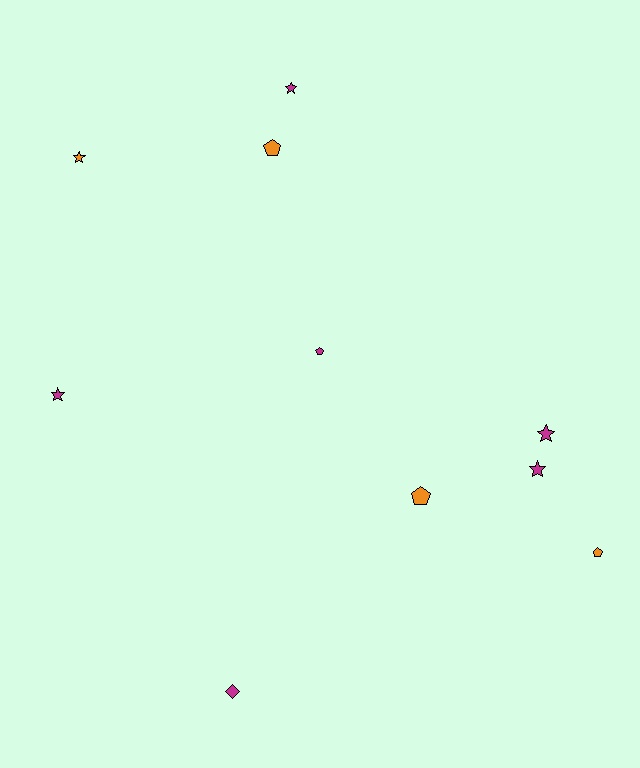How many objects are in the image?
There are 10 objects.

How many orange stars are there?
There is 1 orange star.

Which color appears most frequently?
Magenta, with 6 objects.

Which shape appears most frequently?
Star, with 5 objects.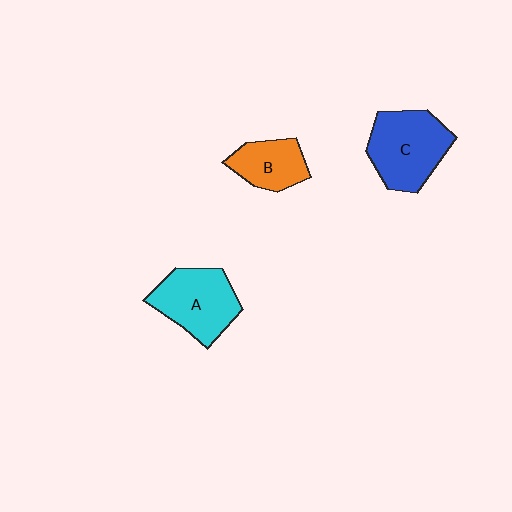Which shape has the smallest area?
Shape B (orange).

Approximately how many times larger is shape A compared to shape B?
Approximately 1.5 times.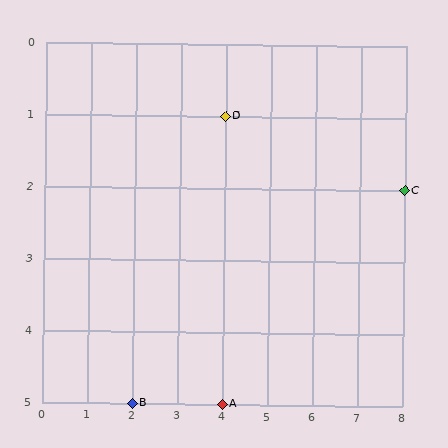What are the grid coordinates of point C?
Point C is at grid coordinates (8, 2).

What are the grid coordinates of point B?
Point B is at grid coordinates (2, 5).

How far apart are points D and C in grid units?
Points D and C are 4 columns and 1 row apart (about 4.1 grid units diagonally).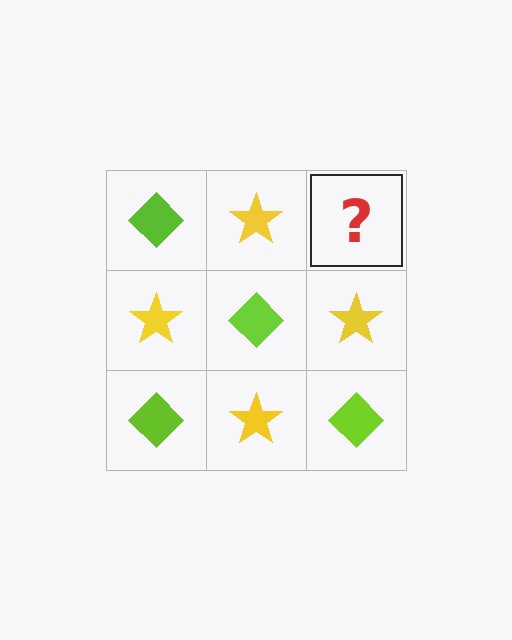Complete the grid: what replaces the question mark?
The question mark should be replaced with a lime diamond.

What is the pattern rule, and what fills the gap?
The rule is that it alternates lime diamond and yellow star in a checkerboard pattern. The gap should be filled with a lime diamond.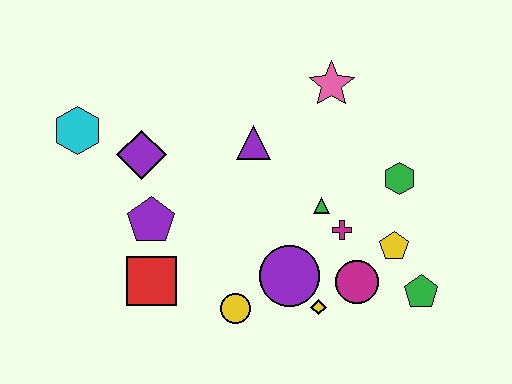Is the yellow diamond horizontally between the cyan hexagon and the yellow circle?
No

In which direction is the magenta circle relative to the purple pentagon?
The magenta circle is to the right of the purple pentagon.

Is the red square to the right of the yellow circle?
No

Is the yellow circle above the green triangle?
No